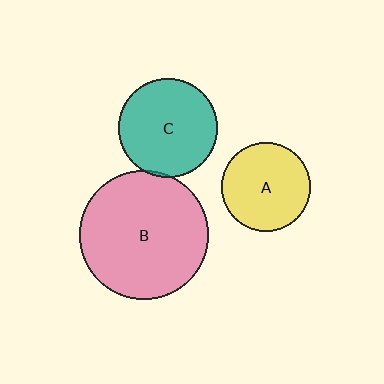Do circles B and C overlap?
Yes.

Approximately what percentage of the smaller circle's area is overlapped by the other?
Approximately 5%.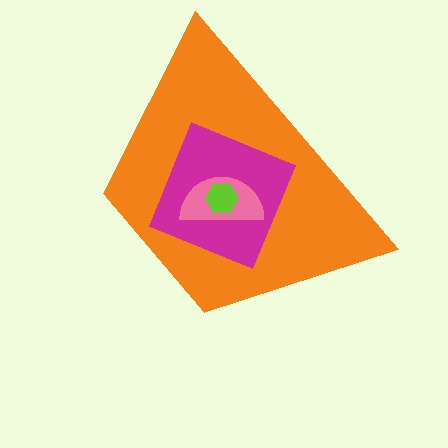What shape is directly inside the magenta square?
The pink semicircle.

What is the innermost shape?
The lime hexagon.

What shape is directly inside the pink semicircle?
The lime hexagon.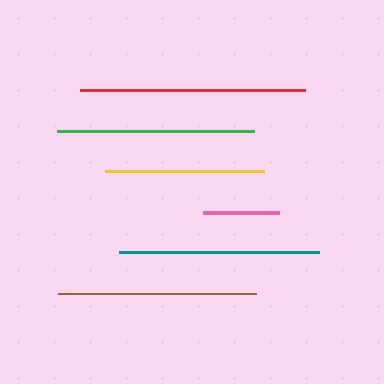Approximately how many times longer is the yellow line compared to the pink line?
The yellow line is approximately 2.1 times the length of the pink line.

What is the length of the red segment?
The red segment is approximately 225 pixels long.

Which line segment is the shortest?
The pink line is the shortest at approximately 76 pixels.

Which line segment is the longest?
The red line is the longest at approximately 225 pixels.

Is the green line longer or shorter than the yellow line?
The green line is longer than the yellow line.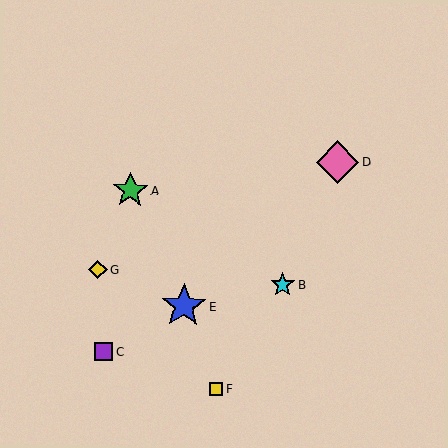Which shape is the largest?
The blue star (labeled E) is the largest.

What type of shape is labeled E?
Shape E is a blue star.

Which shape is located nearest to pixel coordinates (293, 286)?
The cyan star (labeled B) at (283, 285) is nearest to that location.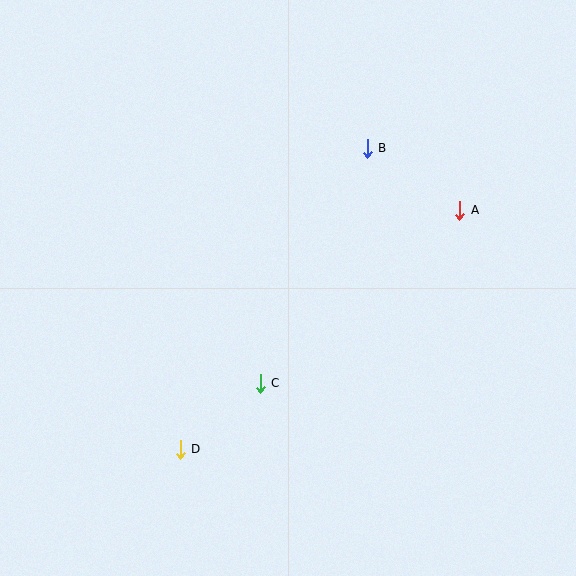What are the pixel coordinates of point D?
Point D is at (180, 449).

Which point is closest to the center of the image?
Point C at (260, 383) is closest to the center.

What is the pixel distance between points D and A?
The distance between D and A is 368 pixels.